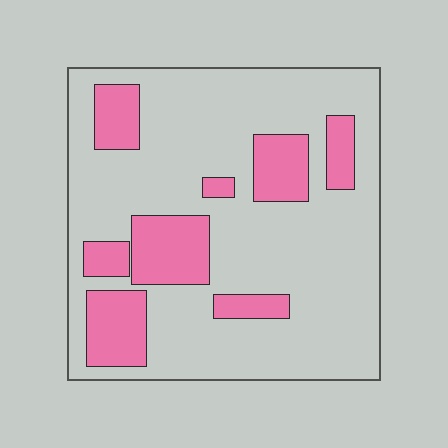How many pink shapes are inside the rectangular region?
8.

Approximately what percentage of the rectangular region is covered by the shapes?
Approximately 25%.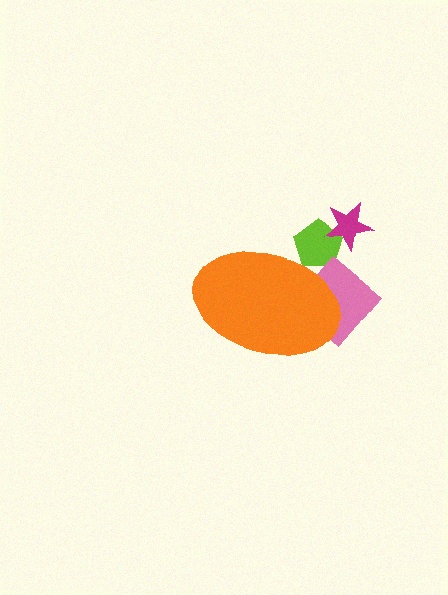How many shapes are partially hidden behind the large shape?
2 shapes are partially hidden.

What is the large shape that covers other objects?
An orange ellipse.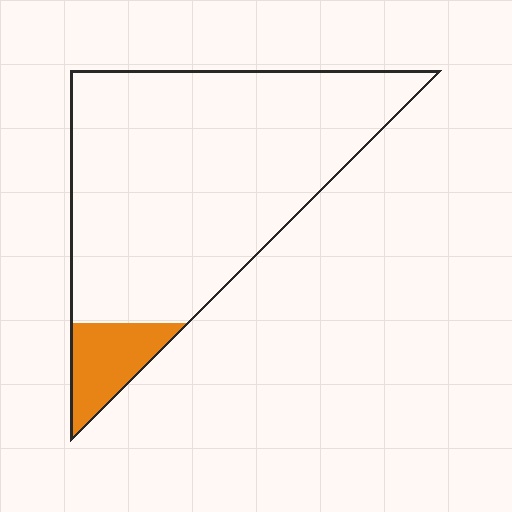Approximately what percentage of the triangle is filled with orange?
Approximately 10%.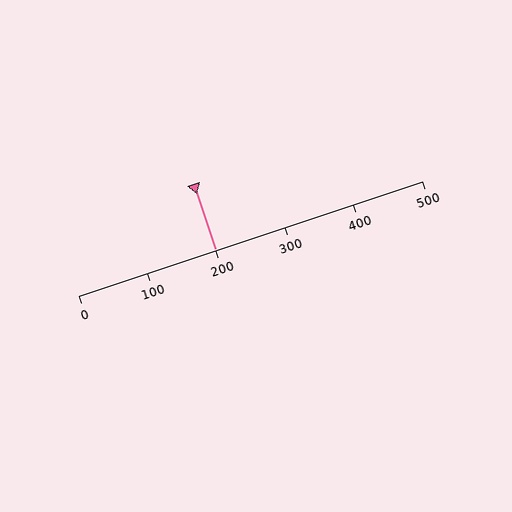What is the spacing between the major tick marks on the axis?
The major ticks are spaced 100 apart.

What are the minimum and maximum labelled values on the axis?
The axis runs from 0 to 500.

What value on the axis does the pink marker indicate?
The marker indicates approximately 200.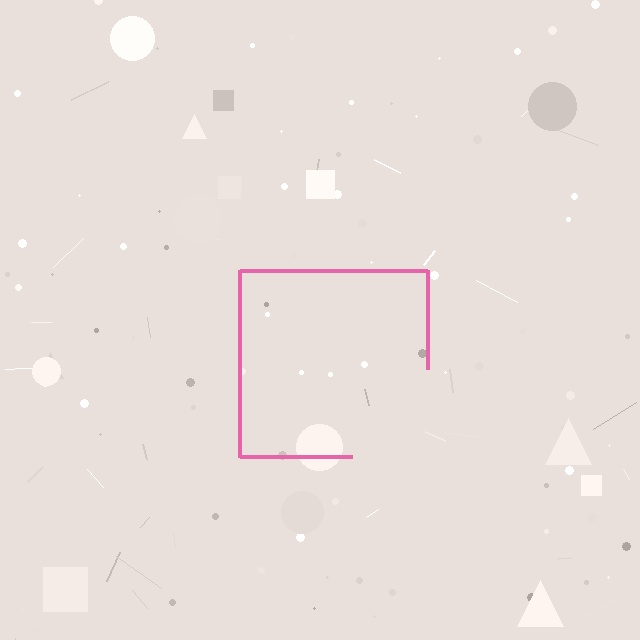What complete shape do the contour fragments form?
The contour fragments form a square.